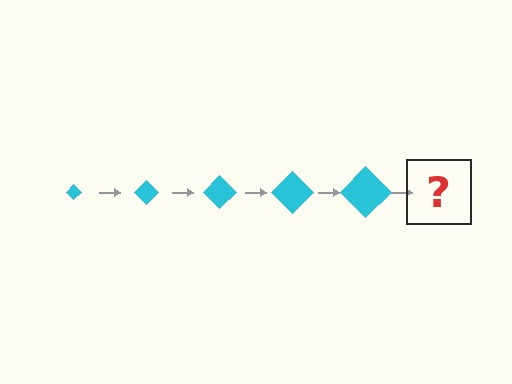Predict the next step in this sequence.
The next step is a cyan diamond, larger than the previous one.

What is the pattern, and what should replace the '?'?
The pattern is that the diamond gets progressively larger each step. The '?' should be a cyan diamond, larger than the previous one.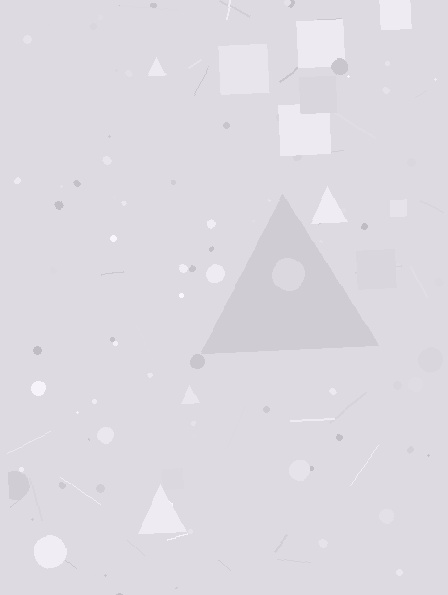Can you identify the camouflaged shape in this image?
The camouflaged shape is a triangle.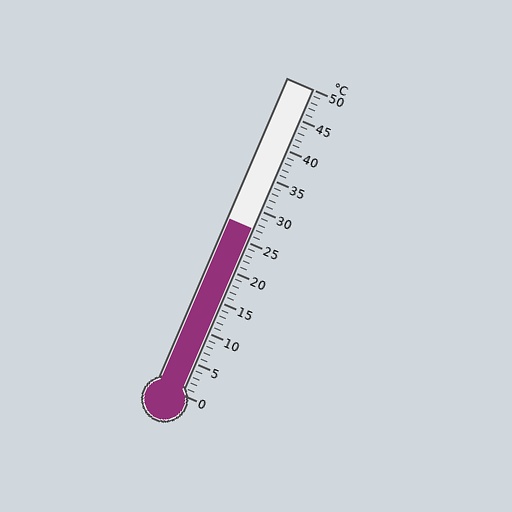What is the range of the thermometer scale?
The thermometer scale ranges from 0°C to 50°C.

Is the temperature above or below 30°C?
The temperature is below 30°C.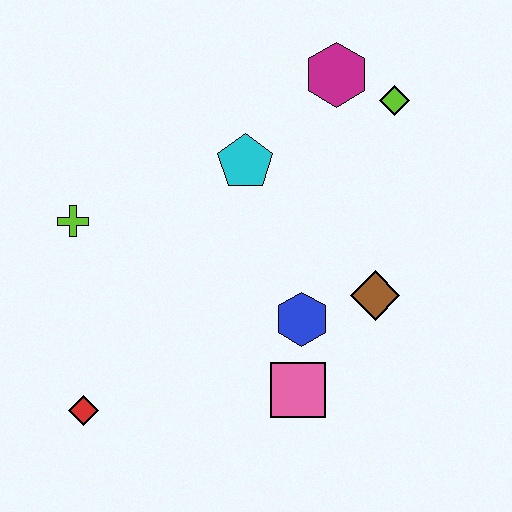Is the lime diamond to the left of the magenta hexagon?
No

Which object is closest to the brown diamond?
The blue hexagon is closest to the brown diamond.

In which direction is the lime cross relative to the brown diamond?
The lime cross is to the left of the brown diamond.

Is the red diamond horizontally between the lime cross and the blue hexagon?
Yes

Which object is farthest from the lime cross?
The lime diamond is farthest from the lime cross.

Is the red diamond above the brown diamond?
No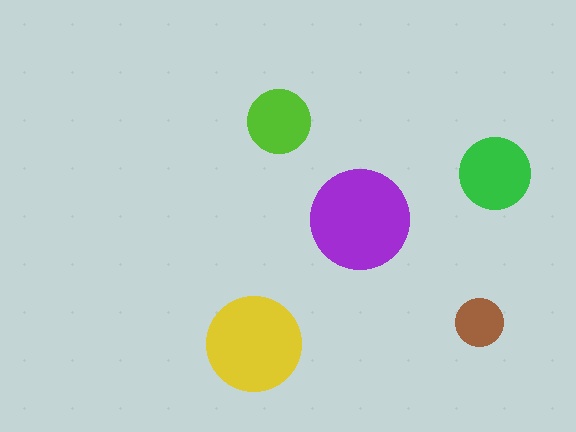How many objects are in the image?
There are 5 objects in the image.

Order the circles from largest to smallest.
the purple one, the yellow one, the green one, the lime one, the brown one.